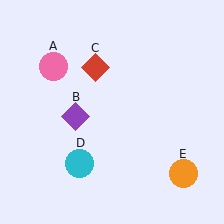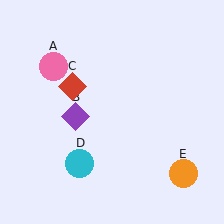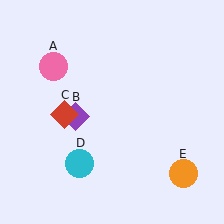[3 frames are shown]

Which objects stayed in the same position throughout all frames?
Pink circle (object A) and purple diamond (object B) and cyan circle (object D) and orange circle (object E) remained stationary.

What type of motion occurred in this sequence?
The red diamond (object C) rotated counterclockwise around the center of the scene.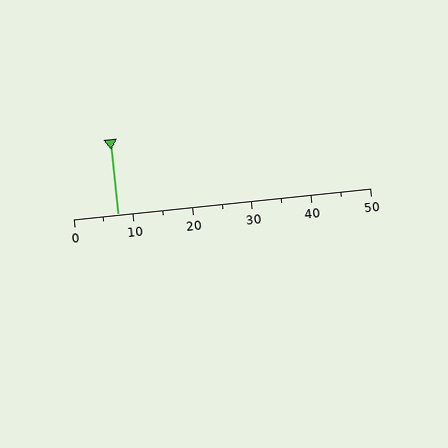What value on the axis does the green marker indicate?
The marker indicates approximately 7.5.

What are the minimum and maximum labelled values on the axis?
The axis runs from 0 to 50.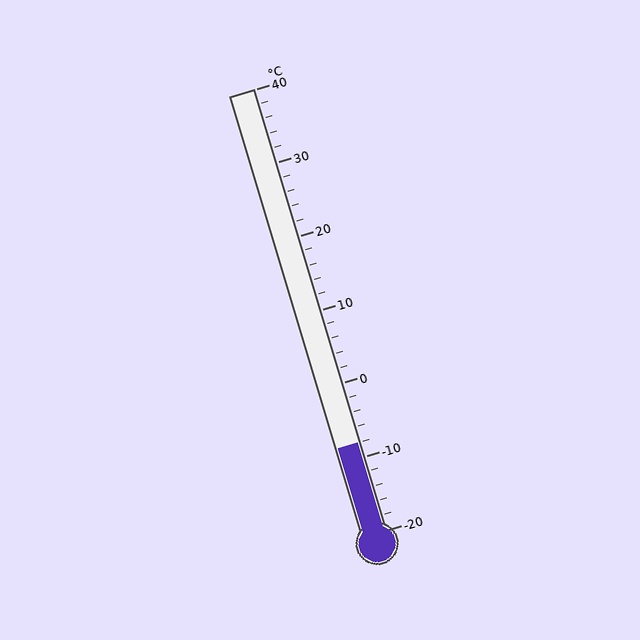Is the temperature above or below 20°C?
The temperature is below 20°C.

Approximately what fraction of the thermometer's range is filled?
The thermometer is filled to approximately 20% of its range.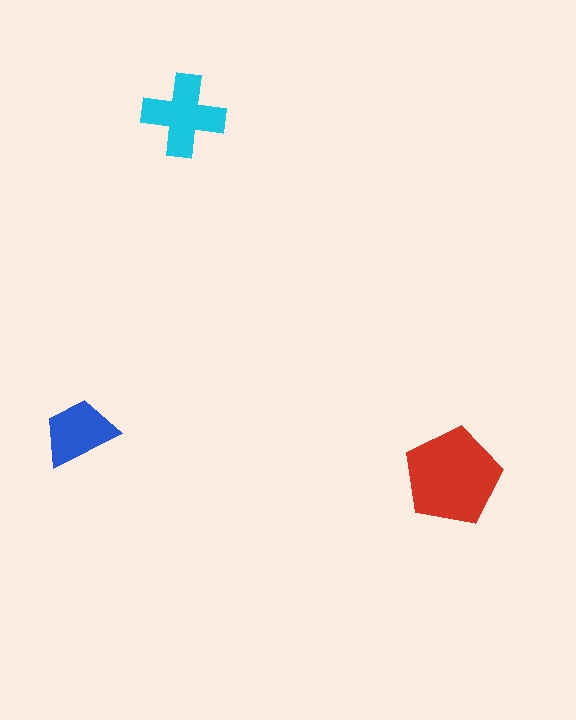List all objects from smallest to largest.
The blue trapezoid, the cyan cross, the red pentagon.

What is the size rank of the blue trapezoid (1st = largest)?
3rd.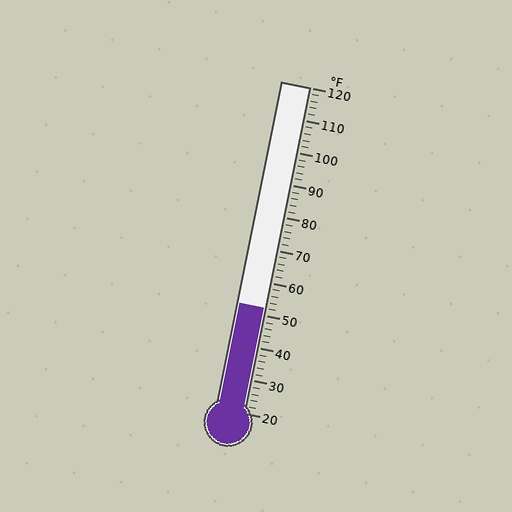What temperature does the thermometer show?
The thermometer shows approximately 52°F.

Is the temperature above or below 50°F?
The temperature is above 50°F.